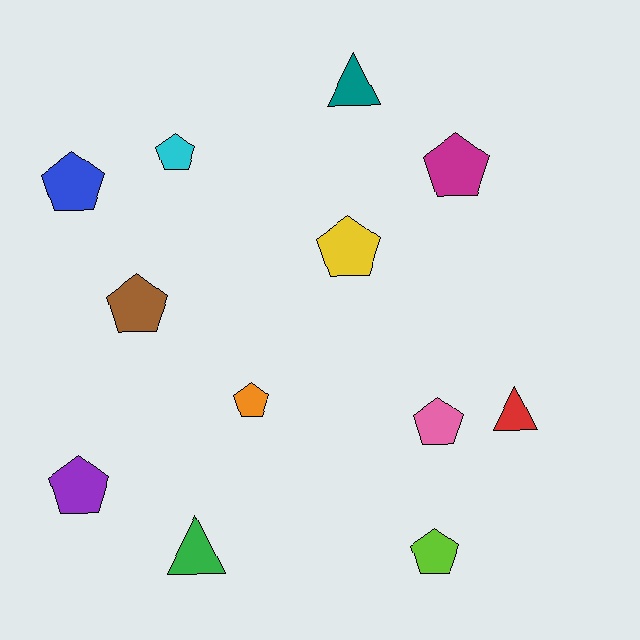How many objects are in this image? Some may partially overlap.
There are 12 objects.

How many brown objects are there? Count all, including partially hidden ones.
There is 1 brown object.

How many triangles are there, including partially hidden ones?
There are 3 triangles.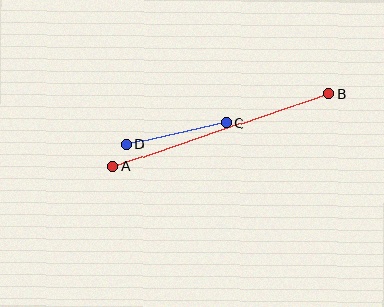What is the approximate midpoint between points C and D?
The midpoint is at approximately (176, 134) pixels.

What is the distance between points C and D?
The distance is approximately 103 pixels.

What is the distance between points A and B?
The distance is approximately 228 pixels.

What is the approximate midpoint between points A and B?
The midpoint is at approximately (220, 130) pixels.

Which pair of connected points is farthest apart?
Points A and B are farthest apart.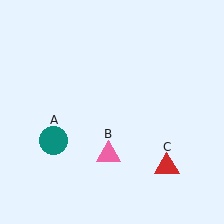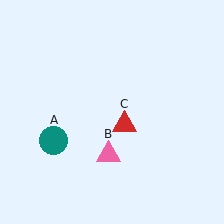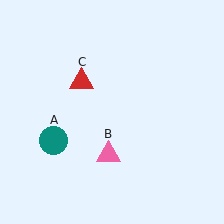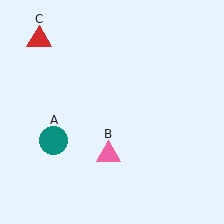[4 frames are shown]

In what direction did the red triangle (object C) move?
The red triangle (object C) moved up and to the left.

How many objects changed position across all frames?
1 object changed position: red triangle (object C).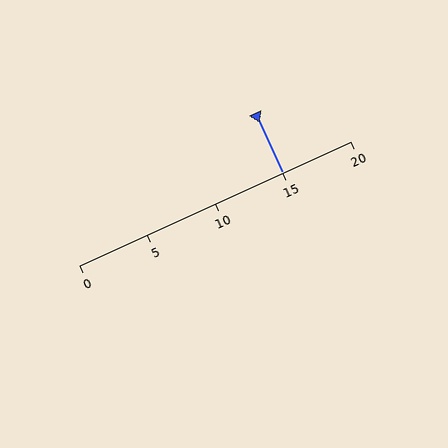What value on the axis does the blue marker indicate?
The marker indicates approximately 15.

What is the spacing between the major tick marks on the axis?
The major ticks are spaced 5 apart.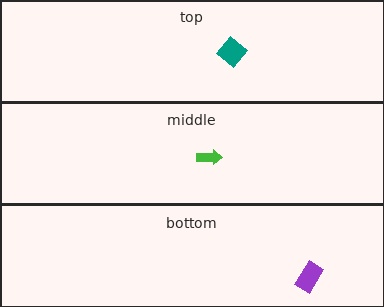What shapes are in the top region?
The teal diamond.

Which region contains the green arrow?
The middle region.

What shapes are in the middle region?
The green arrow.